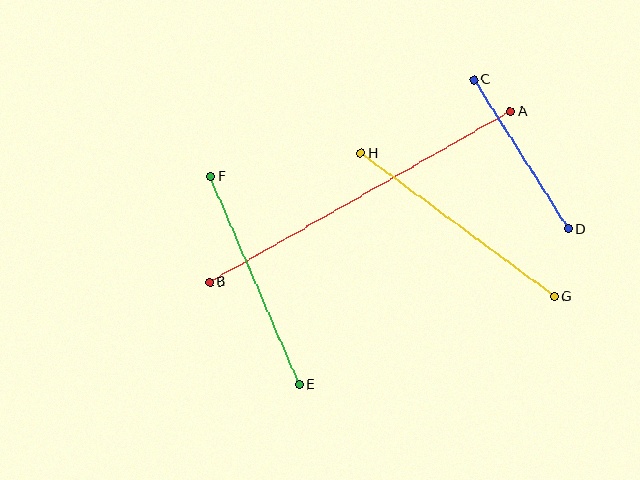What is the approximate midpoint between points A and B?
The midpoint is at approximately (360, 197) pixels.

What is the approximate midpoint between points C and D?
The midpoint is at approximately (521, 154) pixels.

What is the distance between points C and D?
The distance is approximately 177 pixels.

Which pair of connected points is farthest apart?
Points A and B are farthest apart.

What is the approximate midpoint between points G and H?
The midpoint is at approximately (457, 225) pixels.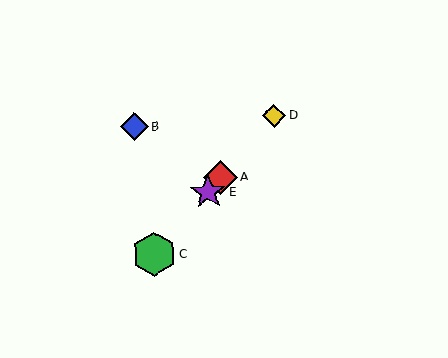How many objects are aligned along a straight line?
4 objects (A, C, D, E) are aligned along a straight line.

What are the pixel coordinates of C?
Object C is at (154, 254).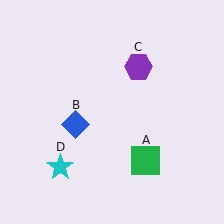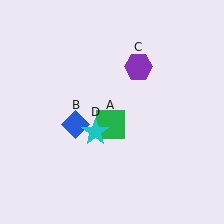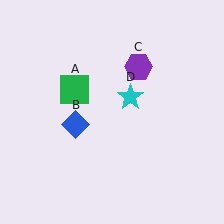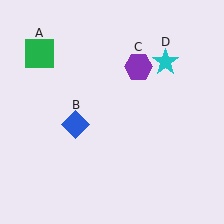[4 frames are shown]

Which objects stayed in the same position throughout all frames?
Blue diamond (object B) and purple hexagon (object C) remained stationary.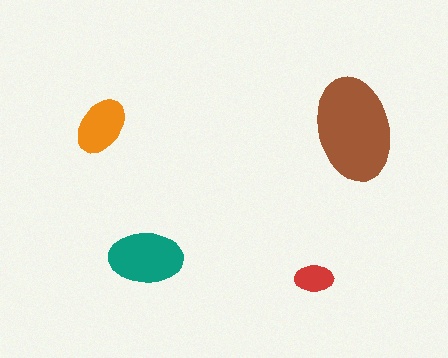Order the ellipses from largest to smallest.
the brown one, the teal one, the orange one, the red one.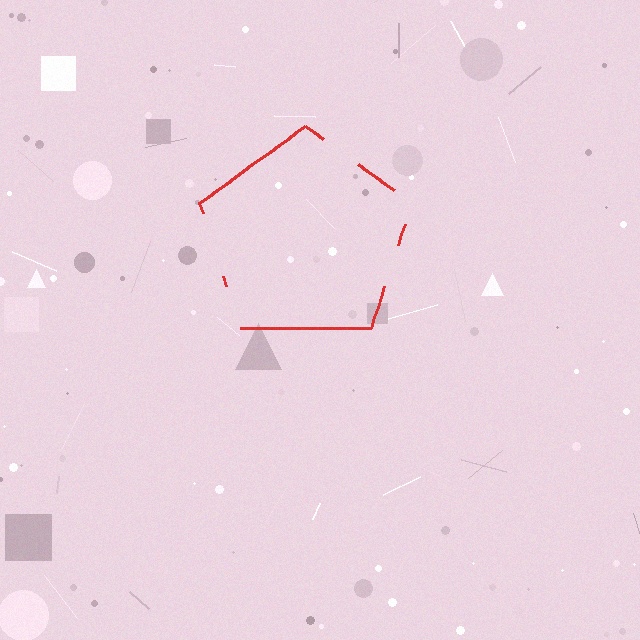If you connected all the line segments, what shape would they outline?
They would outline a pentagon.